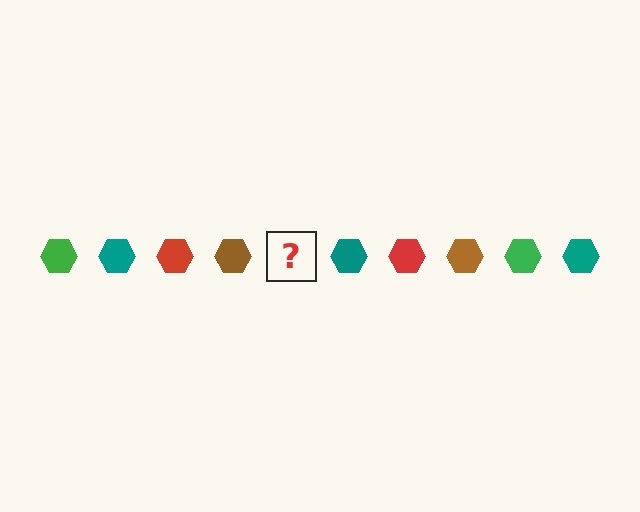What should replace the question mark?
The question mark should be replaced with a green hexagon.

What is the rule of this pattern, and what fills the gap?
The rule is that the pattern cycles through green, teal, red, brown hexagons. The gap should be filled with a green hexagon.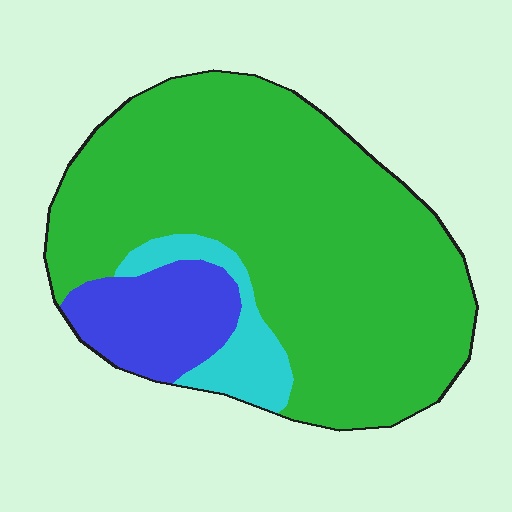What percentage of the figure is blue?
Blue takes up about one eighth (1/8) of the figure.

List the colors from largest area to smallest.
From largest to smallest: green, blue, cyan.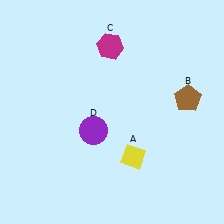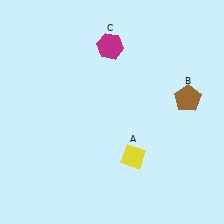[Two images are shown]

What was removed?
The purple circle (D) was removed in Image 2.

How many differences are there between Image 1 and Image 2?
There is 1 difference between the two images.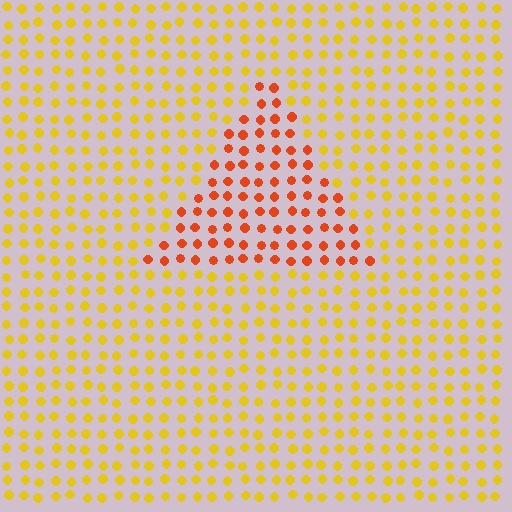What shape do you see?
I see a triangle.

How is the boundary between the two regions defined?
The boundary is defined purely by a slight shift in hue (about 39 degrees). Spacing, size, and orientation are identical on both sides.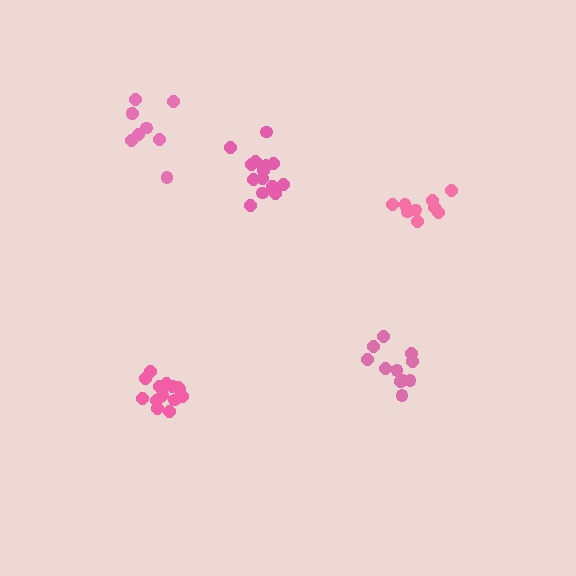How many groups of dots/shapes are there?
There are 5 groups.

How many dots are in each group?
Group 1: 14 dots, Group 2: 11 dots, Group 3: 15 dots, Group 4: 9 dots, Group 5: 9 dots (58 total).